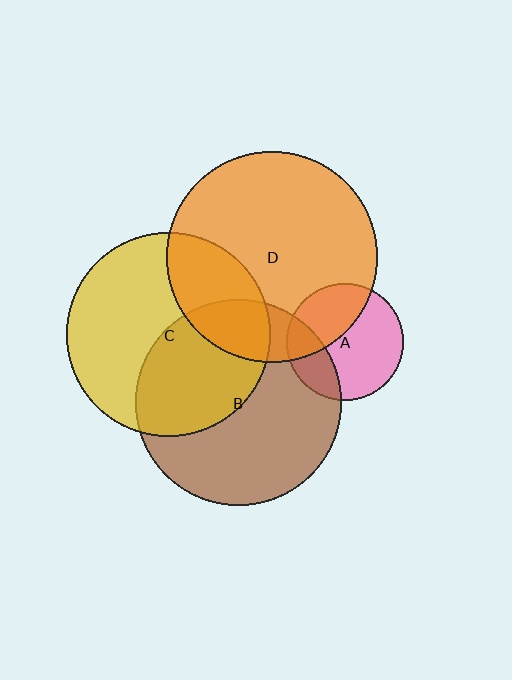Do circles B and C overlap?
Yes.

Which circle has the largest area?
Circle D (orange).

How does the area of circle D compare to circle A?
Approximately 3.2 times.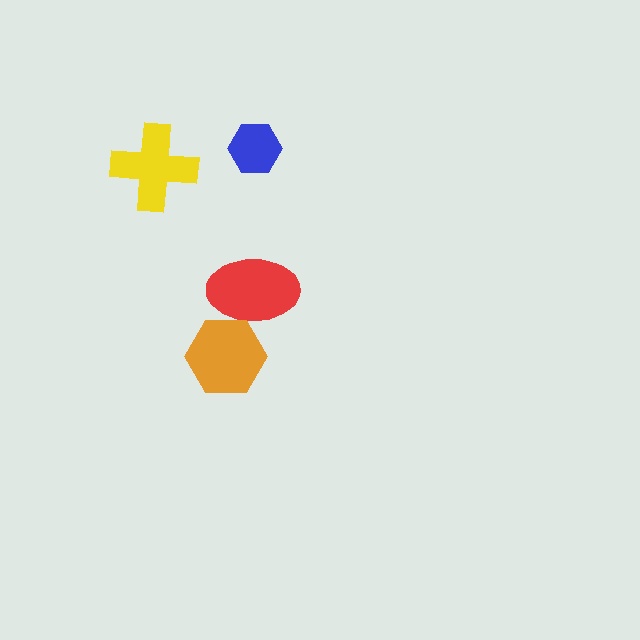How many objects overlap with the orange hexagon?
1 object overlaps with the orange hexagon.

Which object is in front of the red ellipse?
The orange hexagon is in front of the red ellipse.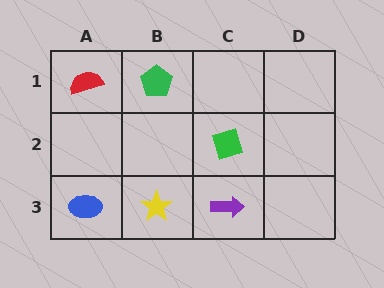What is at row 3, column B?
A yellow star.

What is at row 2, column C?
A green diamond.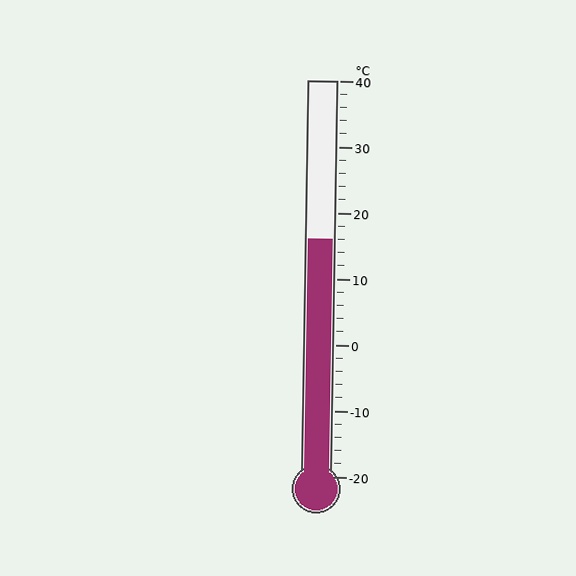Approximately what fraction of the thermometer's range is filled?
The thermometer is filled to approximately 60% of its range.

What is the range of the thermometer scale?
The thermometer scale ranges from -20°C to 40°C.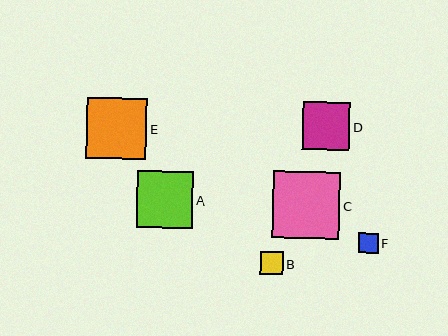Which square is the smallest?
Square F is the smallest with a size of approximately 20 pixels.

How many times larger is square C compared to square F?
Square C is approximately 3.3 times the size of square F.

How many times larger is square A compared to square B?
Square A is approximately 2.5 times the size of square B.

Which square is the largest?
Square C is the largest with a size of approximately 67 pixels.